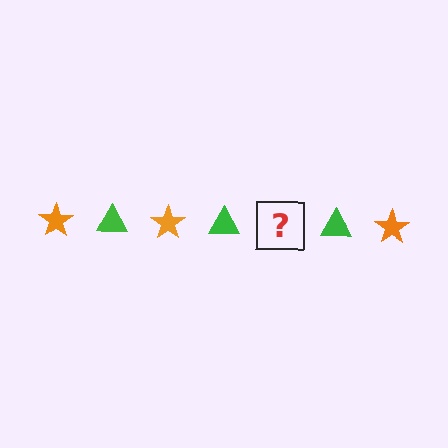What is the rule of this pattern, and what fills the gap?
The rule is that the pattern alternates between orange star and green triangle. The gap should be filled with an orange star.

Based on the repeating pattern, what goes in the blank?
The blank should be an orange star.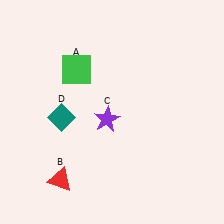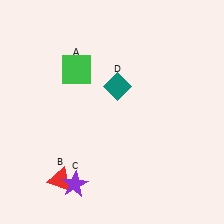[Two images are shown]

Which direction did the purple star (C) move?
The purple star (C) moved down.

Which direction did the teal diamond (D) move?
The teal diamond (D) moved right.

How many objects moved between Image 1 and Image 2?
2 objects moved between the two images.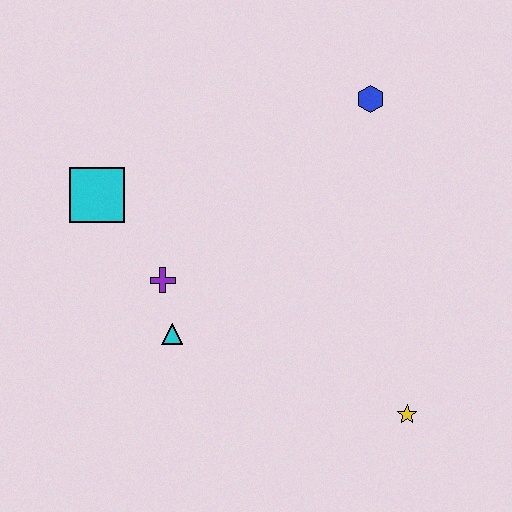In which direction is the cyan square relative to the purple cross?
The cyan square is above the purple cross.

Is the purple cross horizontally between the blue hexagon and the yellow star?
No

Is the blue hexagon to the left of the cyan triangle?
No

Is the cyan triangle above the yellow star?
Yes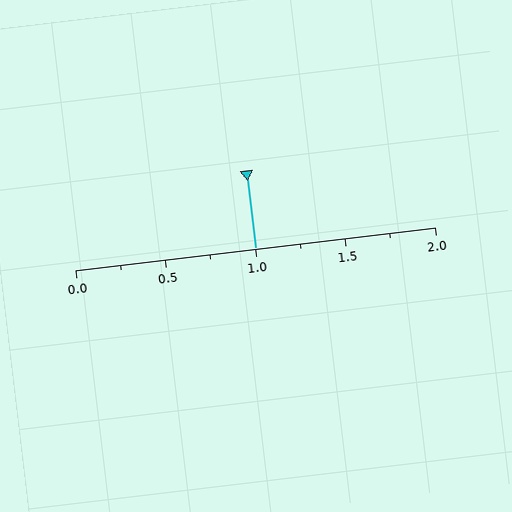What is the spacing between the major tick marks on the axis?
The major ticks are spaced 0.5 apart.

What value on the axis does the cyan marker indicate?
The marker indicates approximately 1.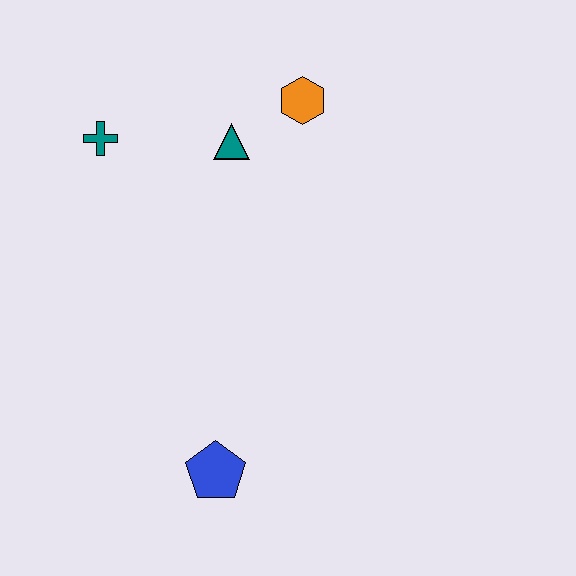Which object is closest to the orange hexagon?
The teal triangle is closest to the orange hexagon.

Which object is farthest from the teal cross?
The blue pentagon is farthest from the teal cross.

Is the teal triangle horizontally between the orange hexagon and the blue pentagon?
Yes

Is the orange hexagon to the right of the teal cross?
Yes